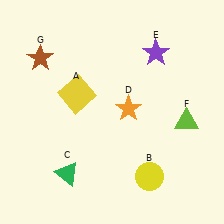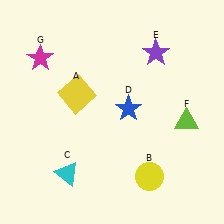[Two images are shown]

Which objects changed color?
C changed from green to cyan. D changed from orange to blue. G changed from brown to magenta.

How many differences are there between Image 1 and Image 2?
There are 3 differences between the two images.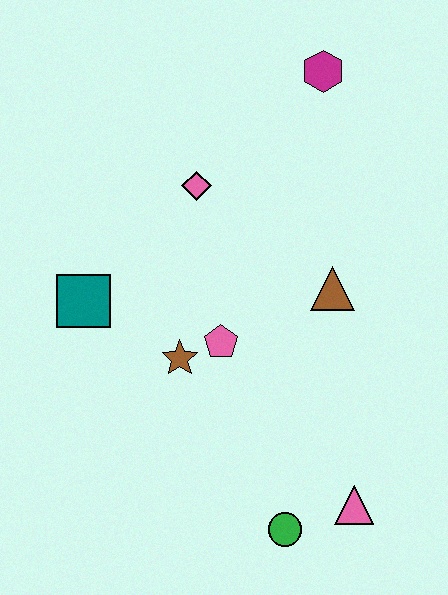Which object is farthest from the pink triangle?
The magenta hexagon is farthest from the pink triangle.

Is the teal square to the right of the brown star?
No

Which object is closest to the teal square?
The brown star is closest to the teal square.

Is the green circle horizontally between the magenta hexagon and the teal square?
Yes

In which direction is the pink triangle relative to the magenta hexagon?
The pink triangle is below the magenta hexagon.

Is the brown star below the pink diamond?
Yes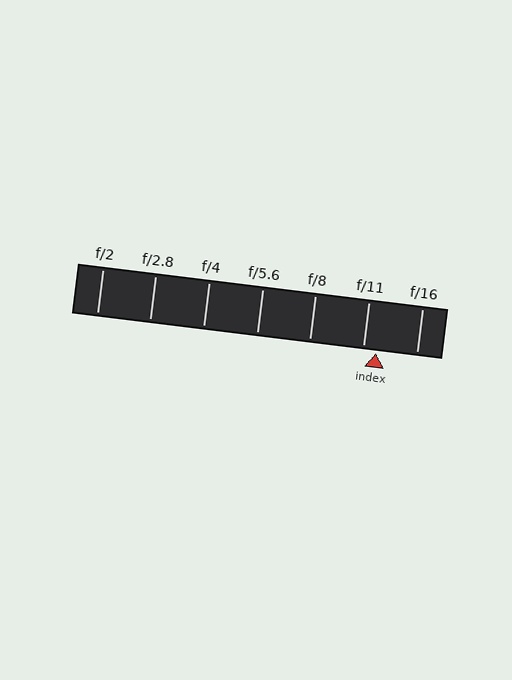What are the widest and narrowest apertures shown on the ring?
The widest aperture shown is f/2 and the narrowest is f/16.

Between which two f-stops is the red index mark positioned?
The index mark is between f/11 and f/16.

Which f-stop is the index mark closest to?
The index mark is closest to f/11.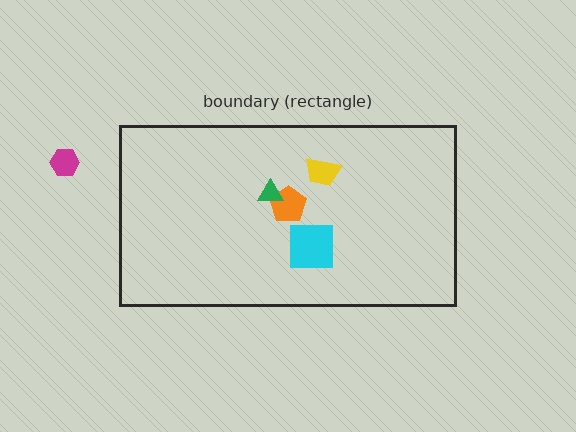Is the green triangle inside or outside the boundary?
Inside.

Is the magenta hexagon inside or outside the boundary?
Outside.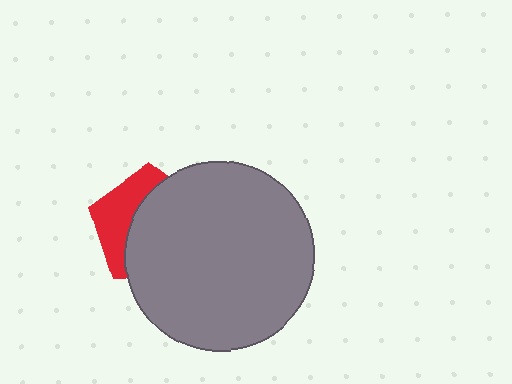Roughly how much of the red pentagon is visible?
A small part of it is visible (roughly 36%).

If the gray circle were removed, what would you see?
You would see the complete red pentagon.